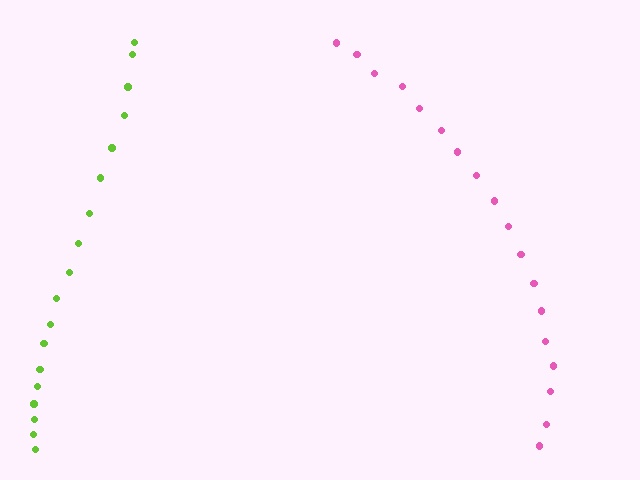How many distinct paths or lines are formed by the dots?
There are 2 distinct paths.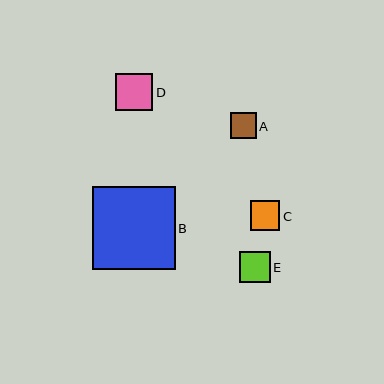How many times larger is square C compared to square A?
Square C is approximately 1.1 times the size of square A.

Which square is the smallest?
Square A is the smallest with a size of approximately 26 pixels.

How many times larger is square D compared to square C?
Square D is approximately 1.3 times the size of square C.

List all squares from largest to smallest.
From largest to smallest: B, D, E, C, A.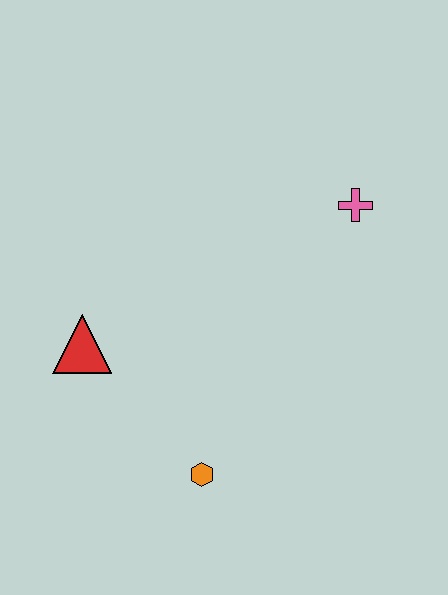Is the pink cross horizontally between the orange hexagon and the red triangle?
No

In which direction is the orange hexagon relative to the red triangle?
The orange hexagon is below the red triangle.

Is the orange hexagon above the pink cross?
No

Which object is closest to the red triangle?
The orange hexagon is closest to the red triangle.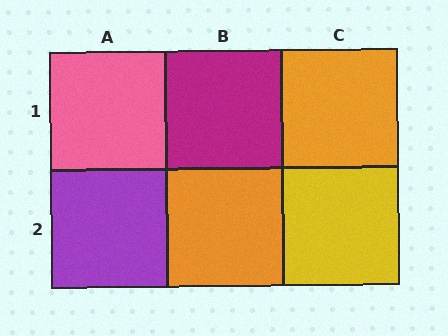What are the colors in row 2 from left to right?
Purple, orange, yellow.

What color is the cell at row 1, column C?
Orange.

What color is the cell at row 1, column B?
Magenta.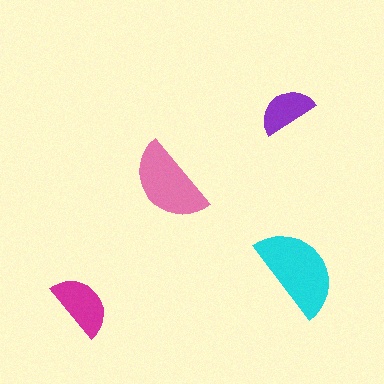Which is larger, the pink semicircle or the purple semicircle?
The pink one.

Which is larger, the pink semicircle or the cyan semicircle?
The cyan one.